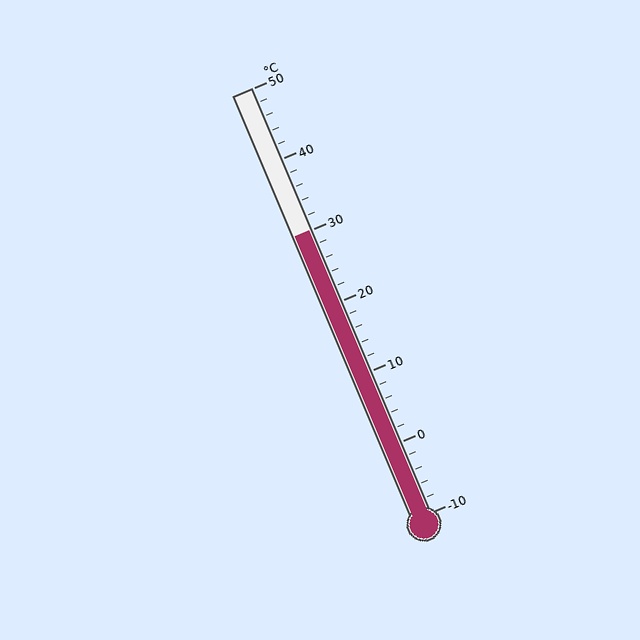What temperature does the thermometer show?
The thermometer shows approximately 30°C.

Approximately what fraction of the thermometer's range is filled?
The thermometer is filled to approximately 65% of its range.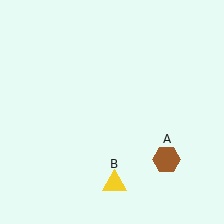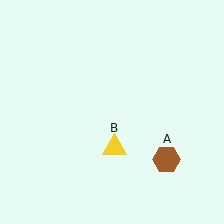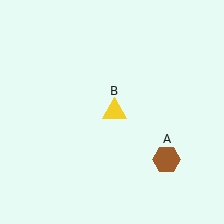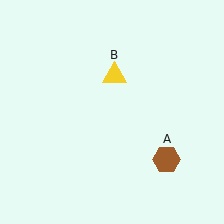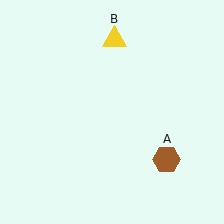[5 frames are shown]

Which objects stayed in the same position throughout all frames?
Brown hexagon (object A) remained stationary.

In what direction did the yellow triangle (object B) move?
The yellow triangle (object B) moved up.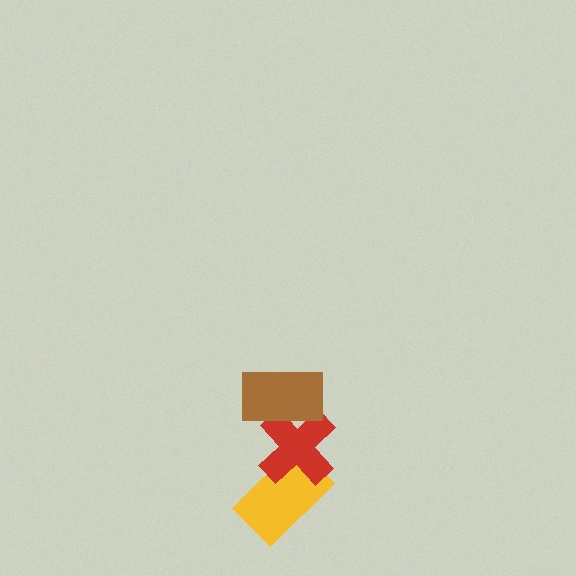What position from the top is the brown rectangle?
The brown rectangle is 1st from the top.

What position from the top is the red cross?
The red cross is 2nd from the top.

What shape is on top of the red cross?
The brown rectangle is on top of the red cross.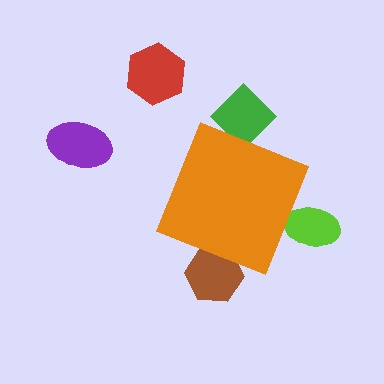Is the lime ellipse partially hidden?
Yes, the lime ellipse is partially hidden behind the orange diamond.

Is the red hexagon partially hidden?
No, the red hexagon is fully visible.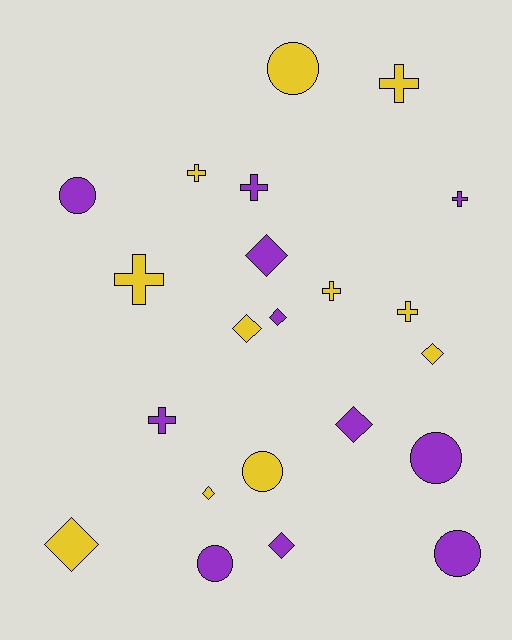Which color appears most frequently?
Yellow, with 11 objects.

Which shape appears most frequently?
Diamond, with 8 objects.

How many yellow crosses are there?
There are 5 yellow crosses.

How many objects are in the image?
There are 22 objects.